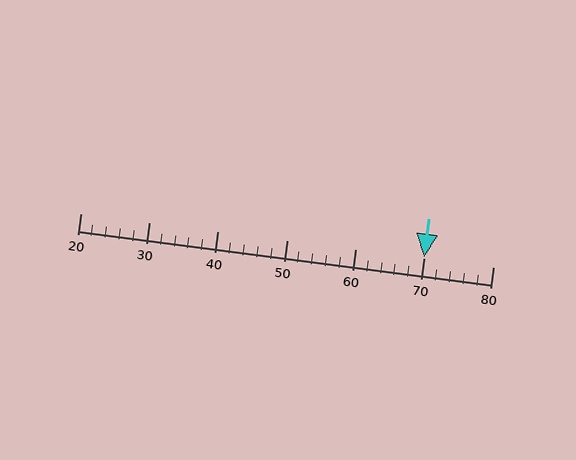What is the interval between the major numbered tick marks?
The major tick marks are spaced 10 units apart.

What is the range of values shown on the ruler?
The ruler shows values from 20 to 80.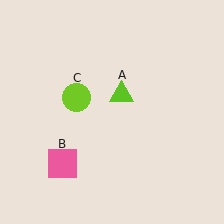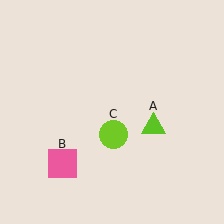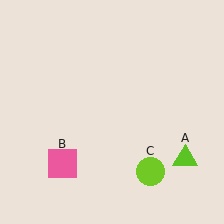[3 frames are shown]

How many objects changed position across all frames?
2 objects changed position: lime triangle (object A), lime circle (object C).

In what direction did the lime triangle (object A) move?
The lime triangle (object A) moved down and to the right.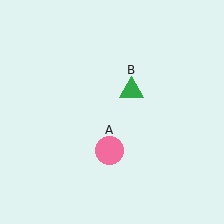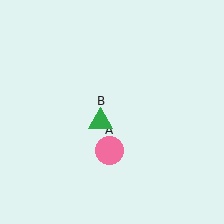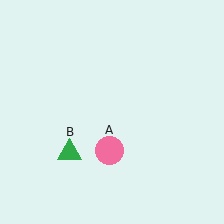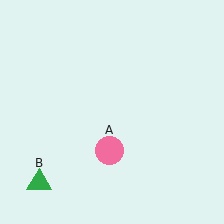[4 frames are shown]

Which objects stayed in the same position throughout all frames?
Pink circle (object A) remained stationary.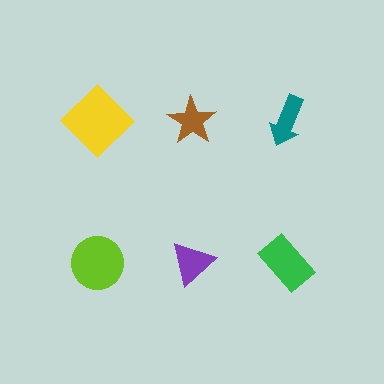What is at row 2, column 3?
A green rectangle.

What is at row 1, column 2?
A brown star.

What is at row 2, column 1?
A lime circle.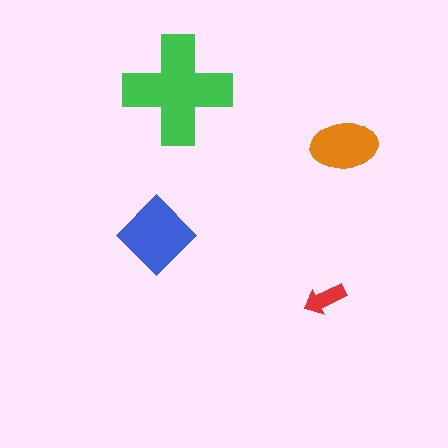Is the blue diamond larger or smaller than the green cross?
Smaller.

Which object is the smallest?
The red arrow.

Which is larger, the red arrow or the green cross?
The green cross.